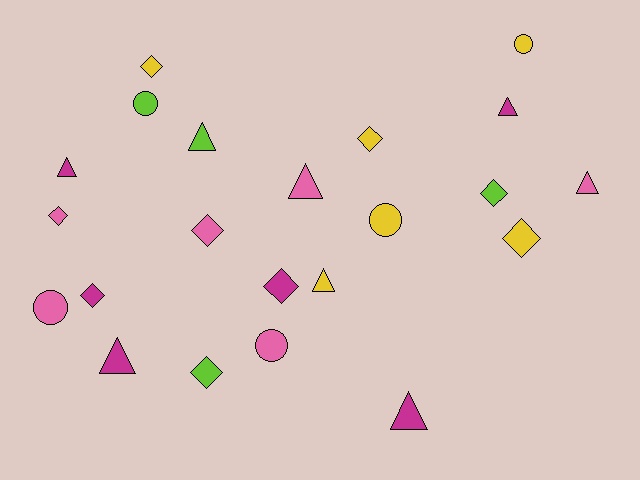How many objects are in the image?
There are 22 objects.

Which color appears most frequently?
Yellow, with 6 objects.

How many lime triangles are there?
There is 1 lime triangle.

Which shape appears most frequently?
Diamond, with 9 objects.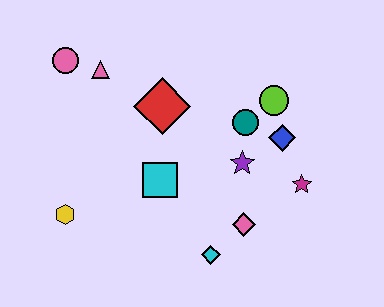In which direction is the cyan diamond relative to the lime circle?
The cyan diamond is below the lime circle.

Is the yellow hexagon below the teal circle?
Yes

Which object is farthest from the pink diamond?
The pink circle is farthest from the pink diamond.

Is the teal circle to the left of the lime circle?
Yes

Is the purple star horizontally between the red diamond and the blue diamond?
Yes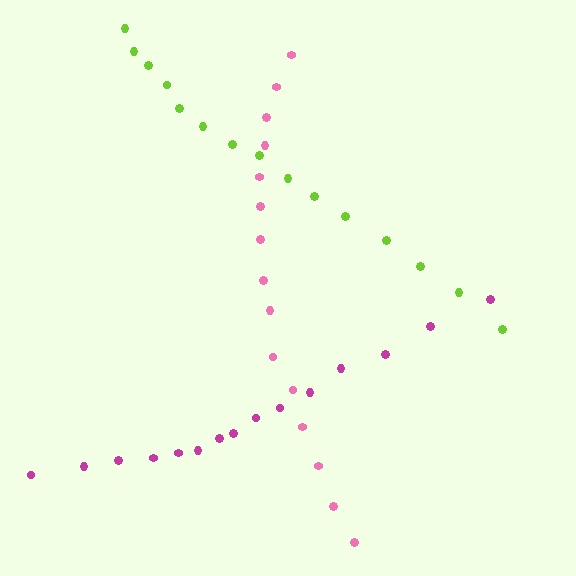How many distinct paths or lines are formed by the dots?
There are 3 distinct paths.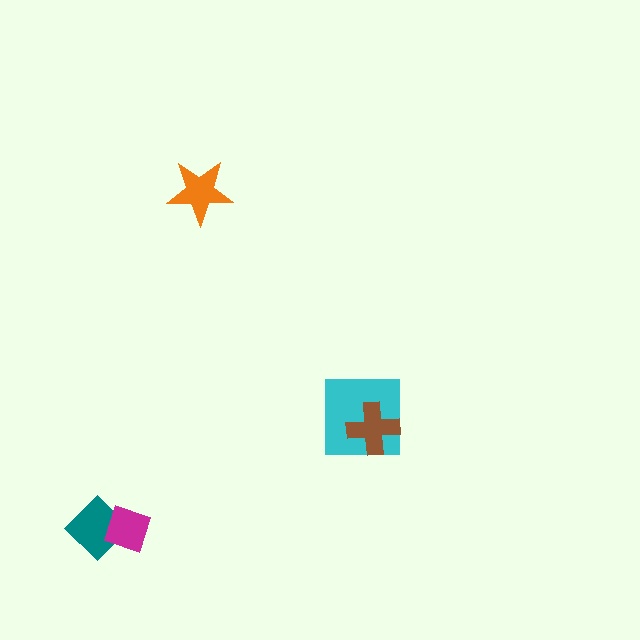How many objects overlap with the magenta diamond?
1 object overlaps with the magenta diamond.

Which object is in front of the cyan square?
The brown cross is in front of the cyan square.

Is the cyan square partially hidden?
Yes, it is partially covered by another shape.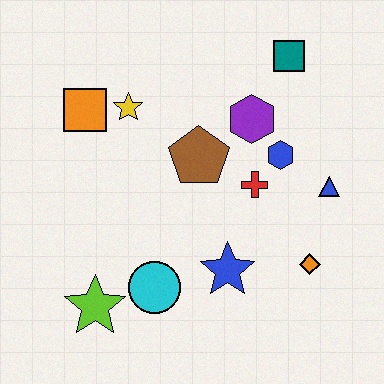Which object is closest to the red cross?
The blue hexagon is closest to the red cross.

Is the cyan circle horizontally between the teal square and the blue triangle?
No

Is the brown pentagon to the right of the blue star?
No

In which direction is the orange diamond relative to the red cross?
The orange diamond is below the red cross.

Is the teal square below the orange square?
No